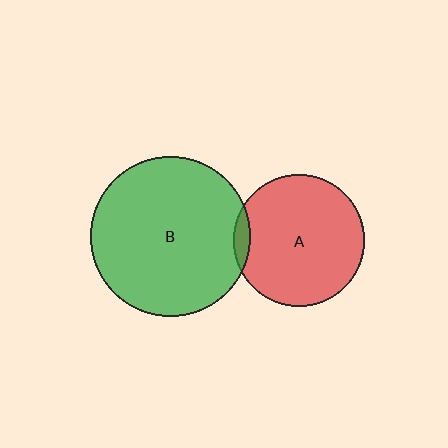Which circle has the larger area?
Circle B (green).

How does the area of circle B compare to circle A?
Approximately 1.5 times.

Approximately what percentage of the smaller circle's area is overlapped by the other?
Approximately 5%.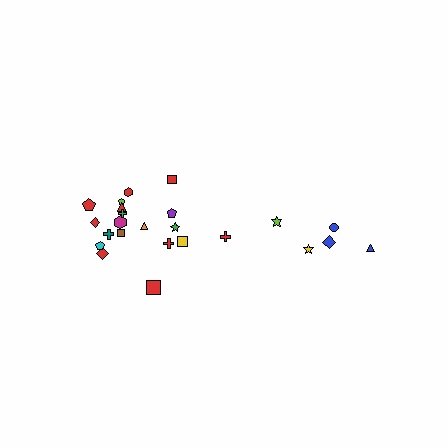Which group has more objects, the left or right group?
The left group.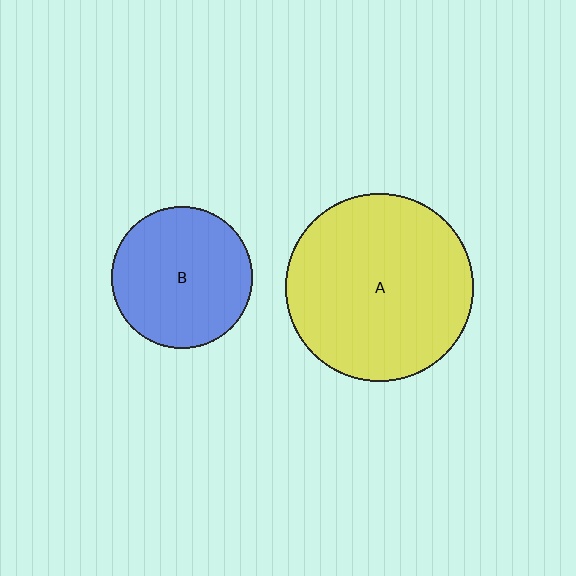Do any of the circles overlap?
No, none of the circles overlap.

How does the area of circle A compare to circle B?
Approximately 1.8 times.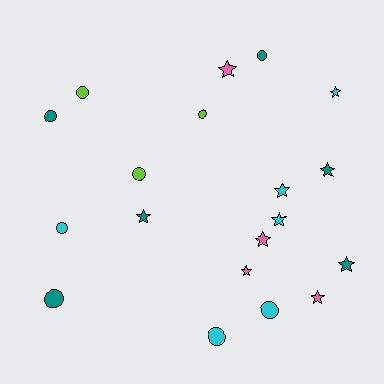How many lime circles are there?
There are 3 lime circles.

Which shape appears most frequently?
Star, with 10 objects.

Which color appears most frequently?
Cyan, with 6 objects.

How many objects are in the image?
There are 19 objects.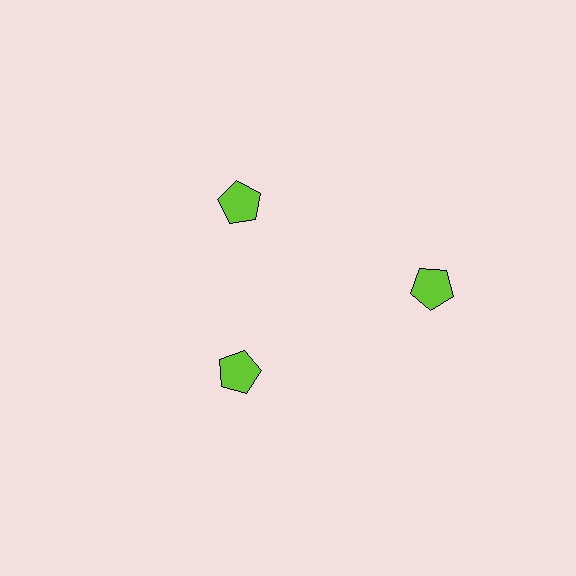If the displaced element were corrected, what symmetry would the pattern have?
It would have 3-fold rotational symmetry — the pattern would map onto itself every 120 degrees.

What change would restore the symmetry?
The symmetry would be restored by moving it inward, back onto the ring so that all 3 pentagons sit at equal angles and equal distance from the center.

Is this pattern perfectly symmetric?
No. The 3 lime pentagons are arranged in a ring, but one element near the 3 o'clock position is pushed outward from the center, breaking the 3-fold rotational symmetry.